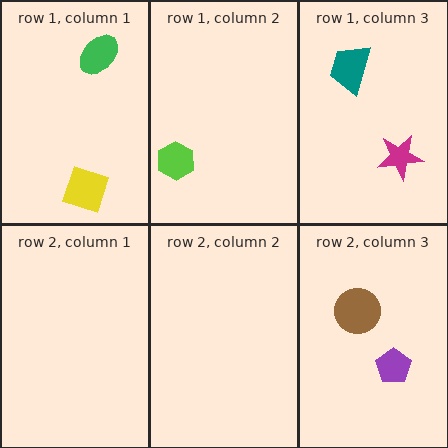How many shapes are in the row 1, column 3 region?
2.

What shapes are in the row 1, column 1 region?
The yellow square, the green ellipse.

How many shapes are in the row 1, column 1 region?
2.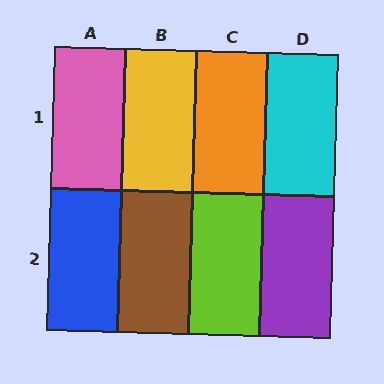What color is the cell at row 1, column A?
Pink.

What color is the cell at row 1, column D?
Cyan.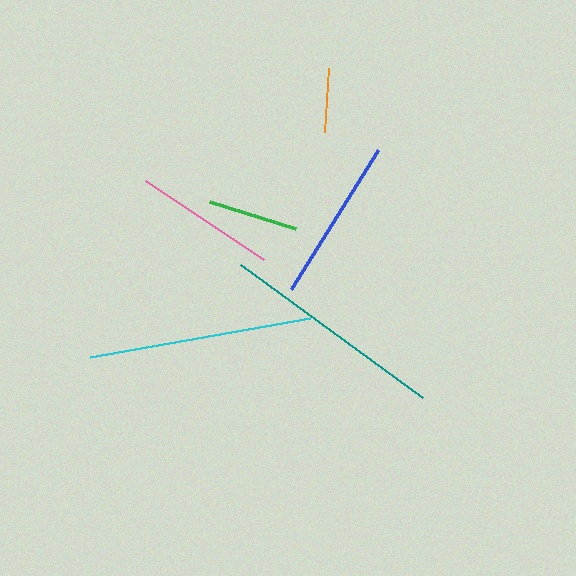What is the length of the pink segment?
The pink segment is approximately 143 pixels long.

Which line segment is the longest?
The teal line is the longest at approximately 226 pixels.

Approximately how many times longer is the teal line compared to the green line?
The teal line is approximately 2.5 times the length of the green line.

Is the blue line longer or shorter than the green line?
The blue line is longer than the green line.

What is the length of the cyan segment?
The cyan segment is approximately 223 pixels long.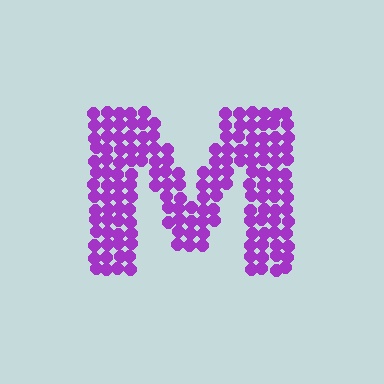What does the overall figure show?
The overall figure shows the letter M.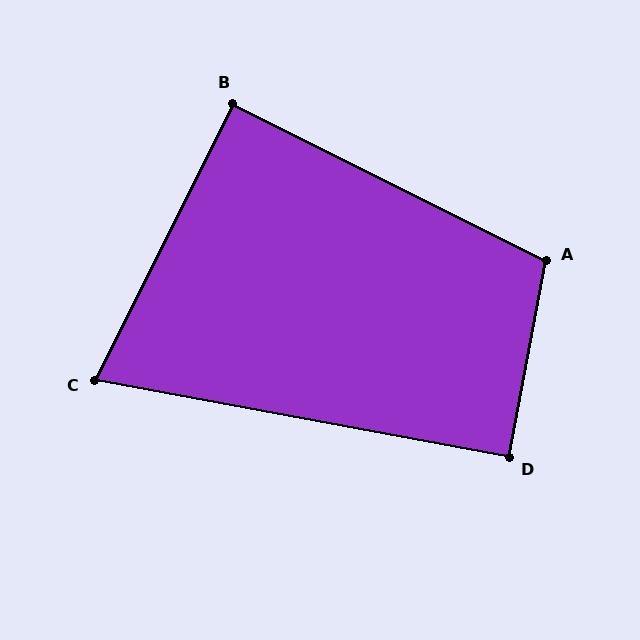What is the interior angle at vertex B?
Approximately 90 degrees (approximately right).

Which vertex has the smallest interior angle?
C, at approximately 74 degrees.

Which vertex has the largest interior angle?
A, at approximately 106 degrees.